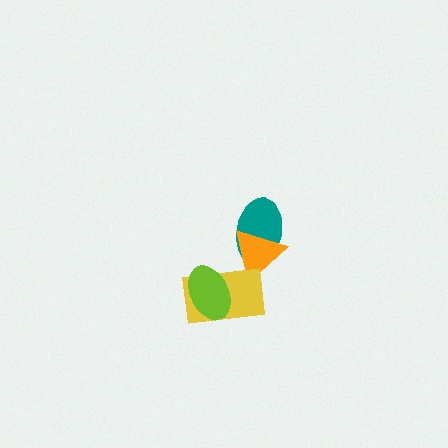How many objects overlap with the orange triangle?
2 objects overlap with the orange triangle.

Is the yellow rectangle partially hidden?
Yes, it is partially covered by another shape.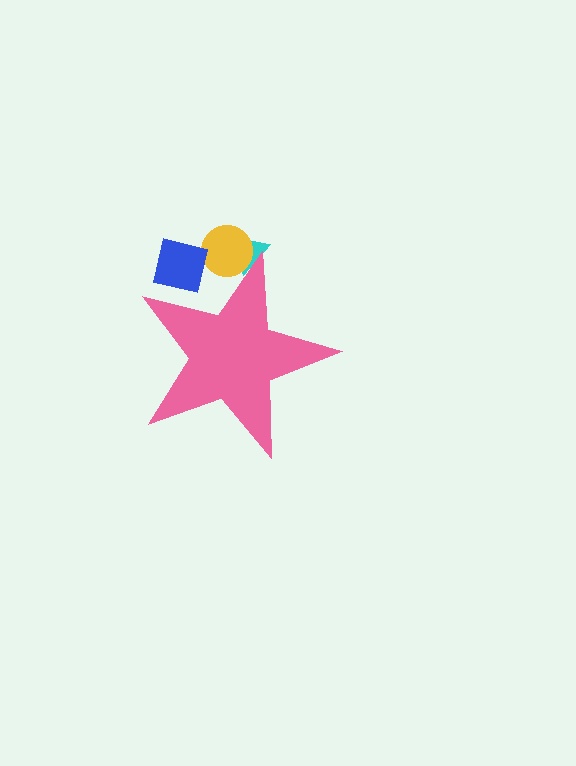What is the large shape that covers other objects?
A pink star.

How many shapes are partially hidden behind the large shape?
3 shapes are partially hidden.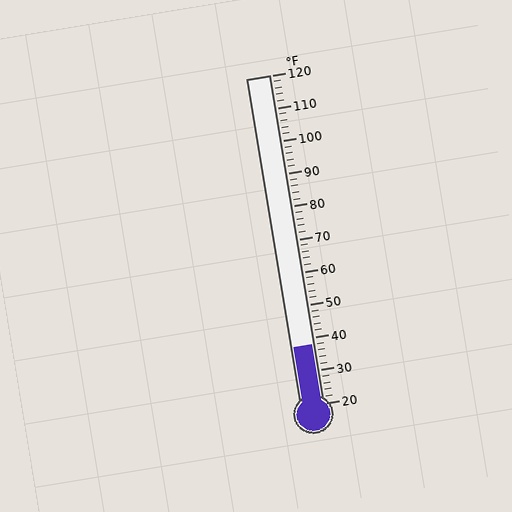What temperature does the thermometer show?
The thermometer shows approximately 38°F.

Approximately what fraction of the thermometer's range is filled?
The thermometer is filled to approximately 20% of its range.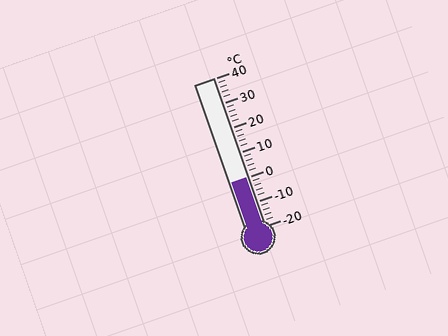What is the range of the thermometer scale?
The thermometer scale ranges from -20°C to 40°C.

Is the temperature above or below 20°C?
The temperature is below 20°C.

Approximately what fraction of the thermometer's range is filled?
The thermometer is filled to approximately 35% of its range.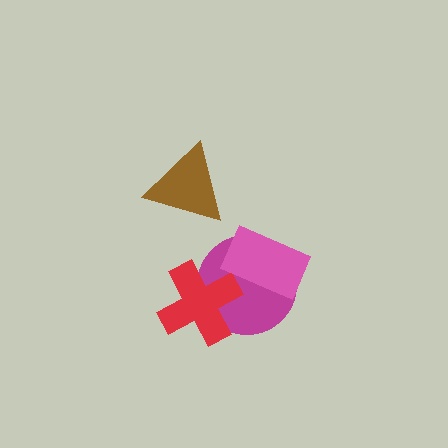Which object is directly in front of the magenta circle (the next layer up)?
The red cross is directly in front of the magenta circle.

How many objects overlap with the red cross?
1 object overlaps with the red cross.